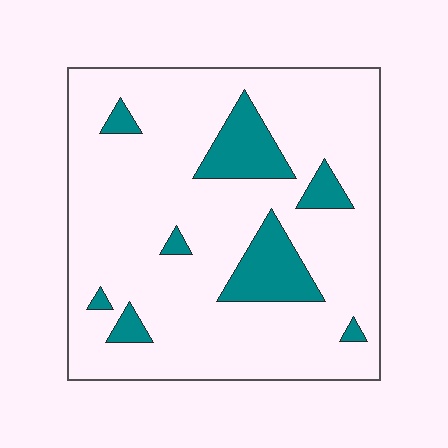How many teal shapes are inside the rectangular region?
8.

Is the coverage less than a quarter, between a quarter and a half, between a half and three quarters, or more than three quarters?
Less than a quarter.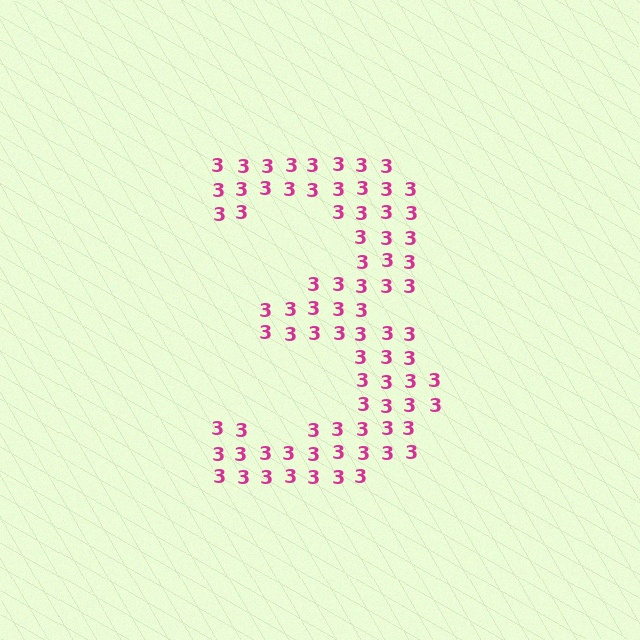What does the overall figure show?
The overall figure shows the digit 3.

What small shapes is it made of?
It is made of small digit 3's.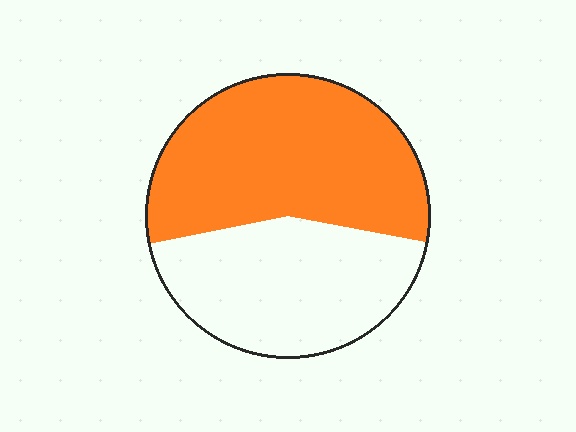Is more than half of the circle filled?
Yes.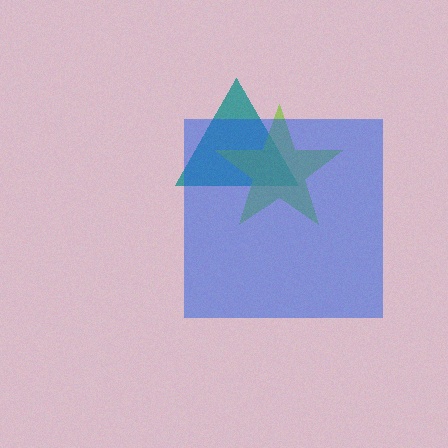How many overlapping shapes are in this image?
There are 3 overlapping shapes in the image.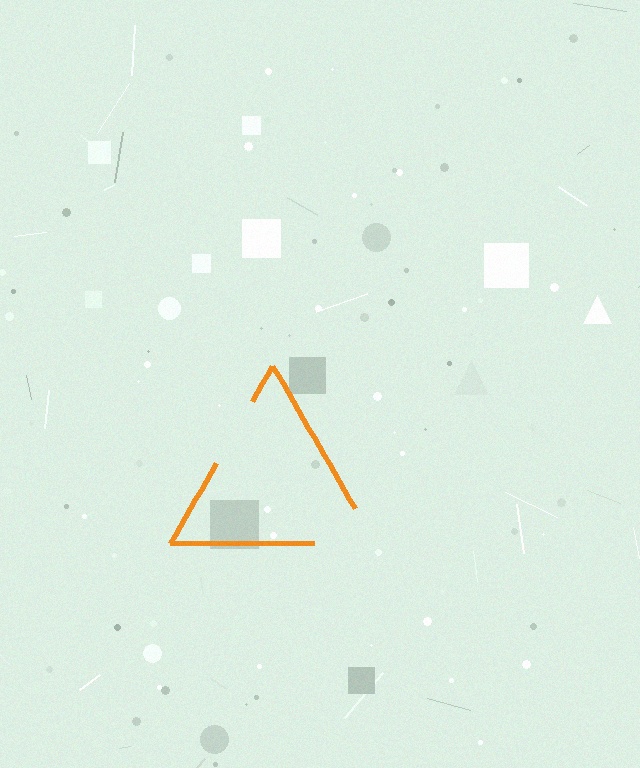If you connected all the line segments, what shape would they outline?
They would outline a triangle.